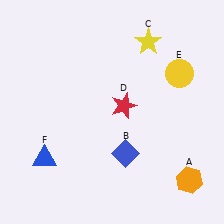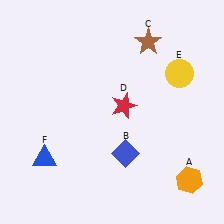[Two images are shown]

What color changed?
The star (C) changed from yellow in Image 1 to brown in Image 2.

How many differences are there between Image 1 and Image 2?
There is 1 difference between the two images.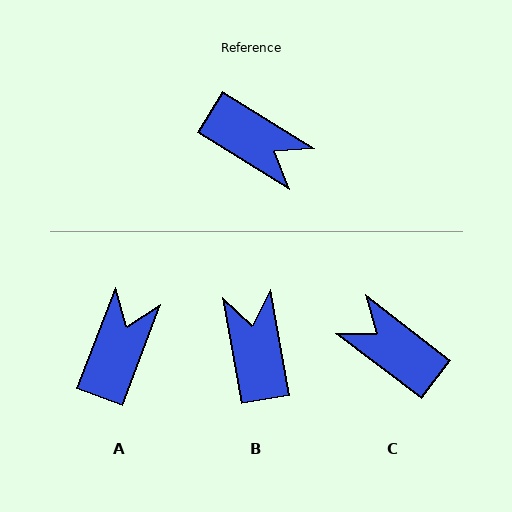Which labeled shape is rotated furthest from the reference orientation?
C, about 174 degrees away.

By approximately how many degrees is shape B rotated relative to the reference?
Approximately 131 degrees counter-clockwise.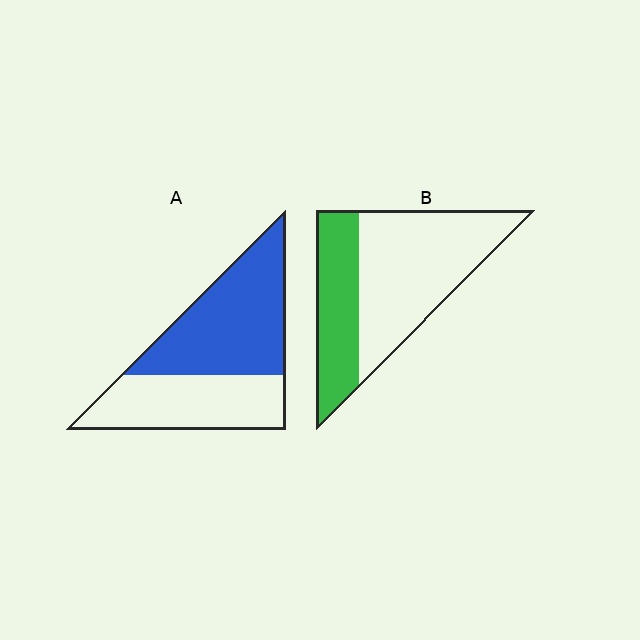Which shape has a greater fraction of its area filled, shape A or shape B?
Shape A.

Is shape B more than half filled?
No.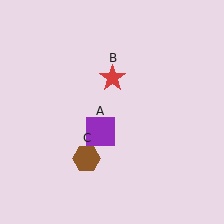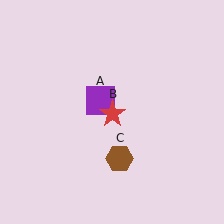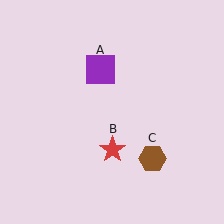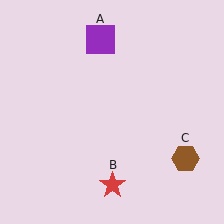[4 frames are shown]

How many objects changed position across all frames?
3 objects changed position: purple square (object A), red star (object B), brown hexagon (object C).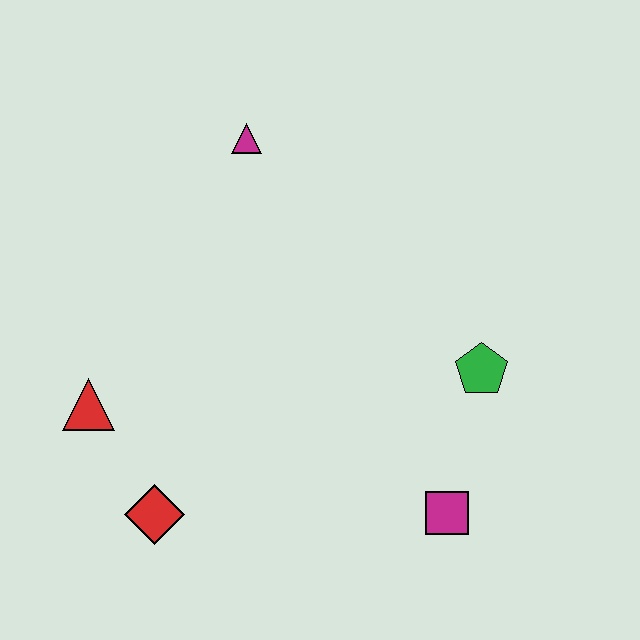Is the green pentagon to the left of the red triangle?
No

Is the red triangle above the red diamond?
Yes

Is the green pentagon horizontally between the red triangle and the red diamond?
No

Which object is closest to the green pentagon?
The magenta square is closest to the green pentagon.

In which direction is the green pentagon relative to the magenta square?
The green pentagon is above the magenta square.